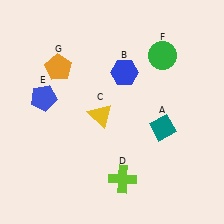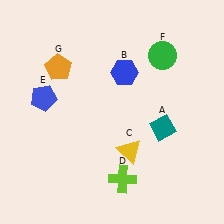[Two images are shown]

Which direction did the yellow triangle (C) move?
The yellow triangle (C) moved down.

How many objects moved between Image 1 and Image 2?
1 object moved between the two images.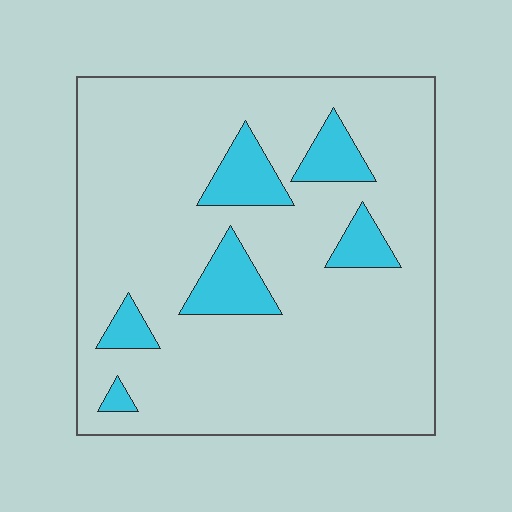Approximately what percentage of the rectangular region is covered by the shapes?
Approximately 15%.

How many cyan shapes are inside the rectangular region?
6.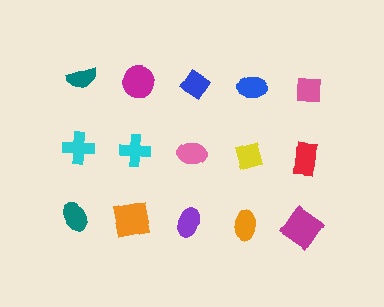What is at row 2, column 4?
A yellow diamond.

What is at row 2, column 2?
A cyan cross.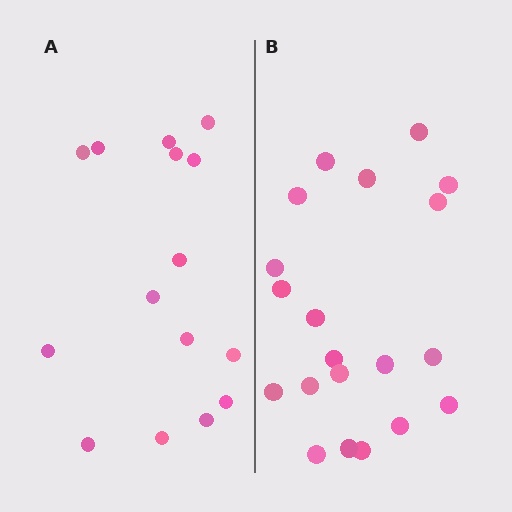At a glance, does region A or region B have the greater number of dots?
Region B (the right region) has more dots.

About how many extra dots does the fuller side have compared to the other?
Region B has about 5 more dots than region A.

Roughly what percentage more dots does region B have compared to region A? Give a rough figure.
About 35% more.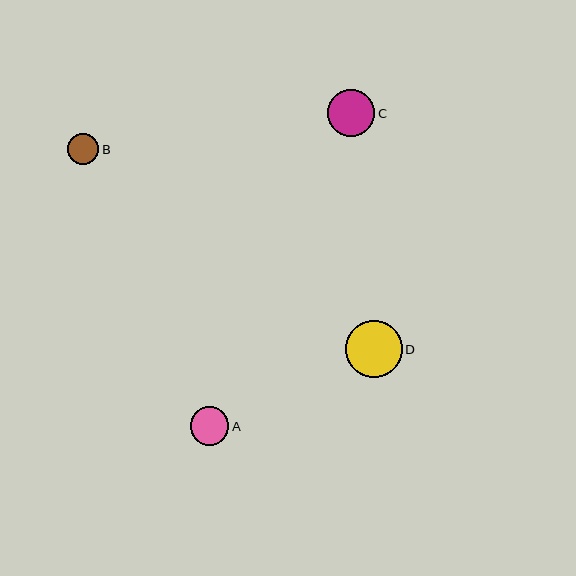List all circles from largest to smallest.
From largest to smallest: D, C, A, B.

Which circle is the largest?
Circle D is the largest with a size of approximately 57 pixels.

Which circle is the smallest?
Circle B is the smallest with a size of approximately 31 pixels.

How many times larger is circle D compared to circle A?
Circle D is approximately 1.5 times the size of circle A.